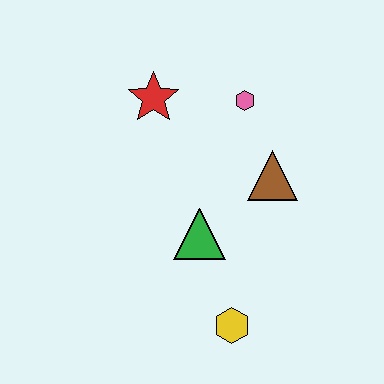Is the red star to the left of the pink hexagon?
Yes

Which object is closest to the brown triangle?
The pink hexagon is closest to the brown triangle.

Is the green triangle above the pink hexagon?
No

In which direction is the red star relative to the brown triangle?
The red star is to the left of the brown triangle.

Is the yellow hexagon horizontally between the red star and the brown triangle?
Yes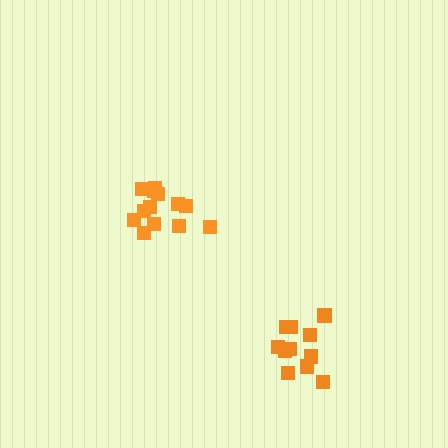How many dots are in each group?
Group 1: 11 dots, Group 2: 13 dots (24 total).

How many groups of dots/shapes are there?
There are 2 groups.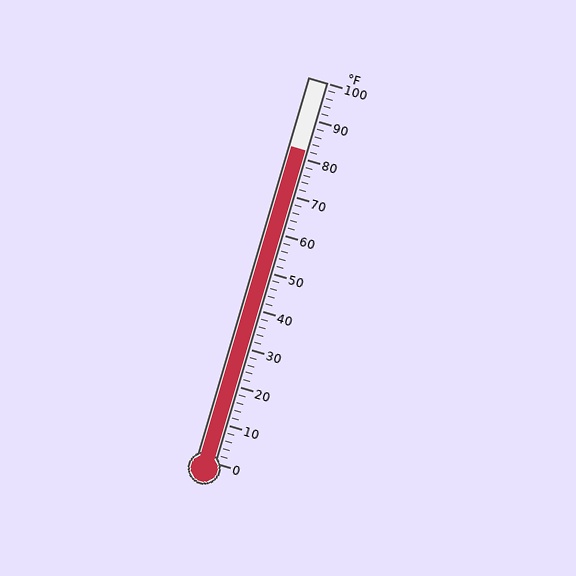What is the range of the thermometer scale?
The thermometer scale ranges from 0°F to 100°F.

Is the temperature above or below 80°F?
The temperature is above 80°F.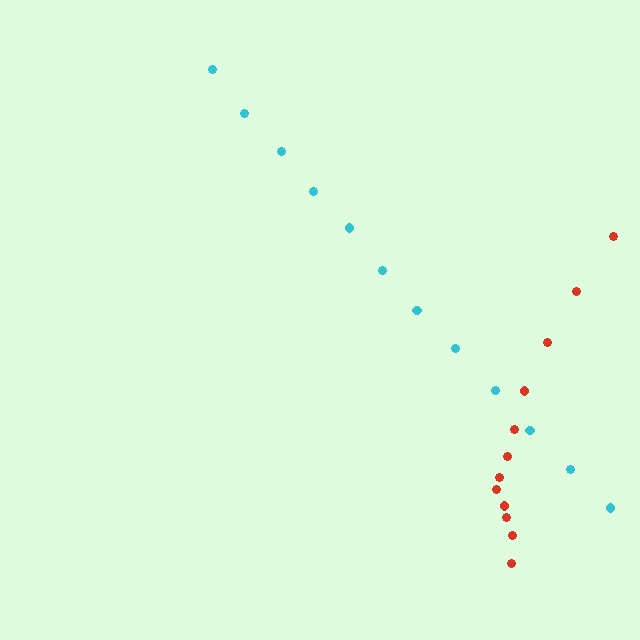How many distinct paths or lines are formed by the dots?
There are 2 distinct paths.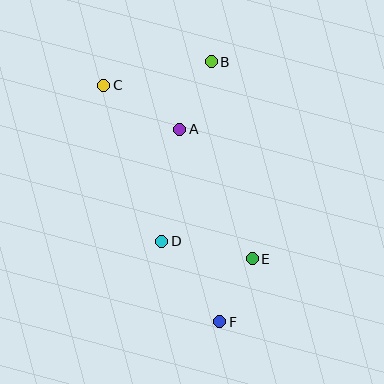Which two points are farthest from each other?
Points C and F are farthest from each other.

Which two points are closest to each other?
Points E and F are closest to each other.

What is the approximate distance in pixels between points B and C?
The distance between B and C is approximately 110 pixels.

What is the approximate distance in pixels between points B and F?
The distance between B and F is approximately 260 pixels.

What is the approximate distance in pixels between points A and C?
The distance between A and C is approximately 88 pixels.